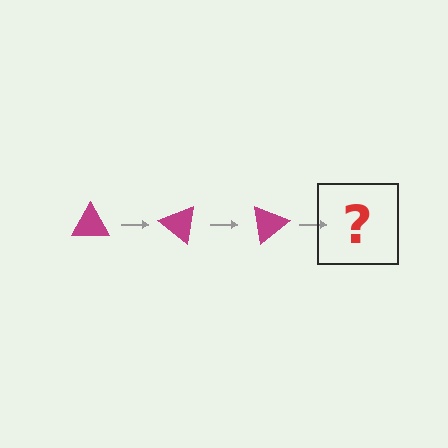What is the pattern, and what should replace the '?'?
The pattern is that the triangle rotates 40 degrees each step. The '?' should be a magenta triangle rotated 120 degrees.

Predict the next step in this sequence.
The next step is a magenta triangle rotated 120 degrees.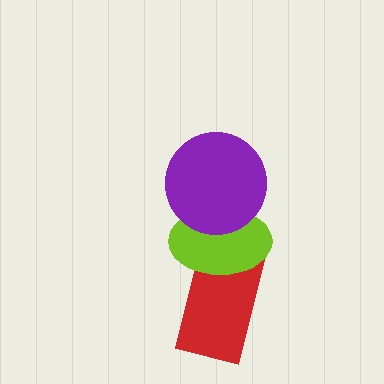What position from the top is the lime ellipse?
The lime ellipse is 2nd from the top.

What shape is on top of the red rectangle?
The lime ellipse is on top of the red rectangle.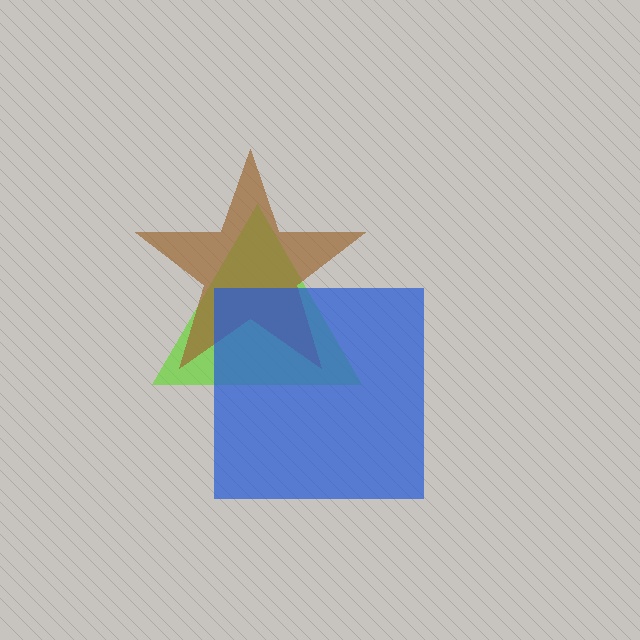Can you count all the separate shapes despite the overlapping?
Yes, there are 3 separate shapes.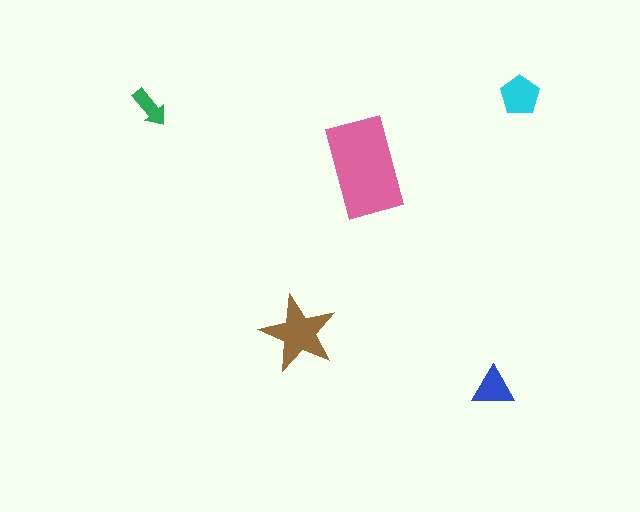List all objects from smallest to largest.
The green arrow, the blue triangle, the cyan pentagon, the brown star, the pink rectangle.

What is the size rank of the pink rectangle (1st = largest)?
1st.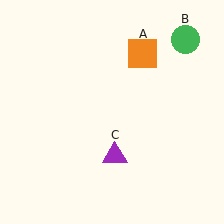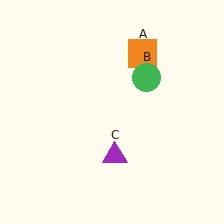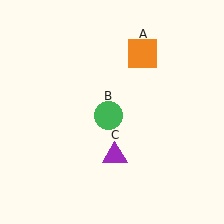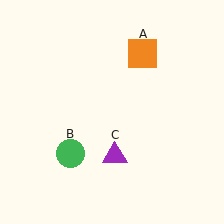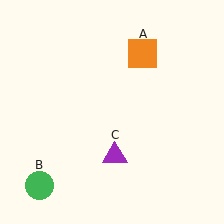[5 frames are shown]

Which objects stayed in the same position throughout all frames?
Orange square (object A) and purple triangle (object C) remained stationary.